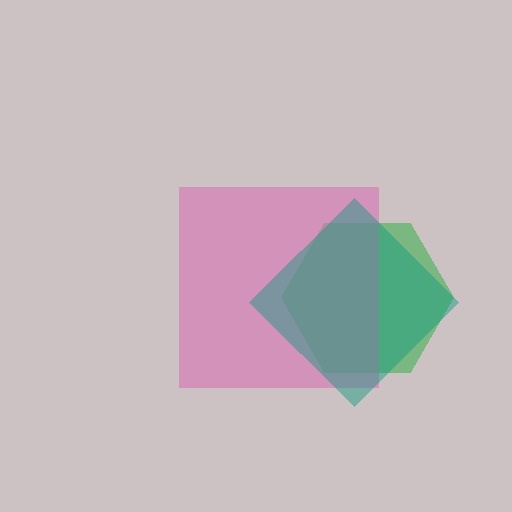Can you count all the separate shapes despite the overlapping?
Yes, there are 3 separate shapes.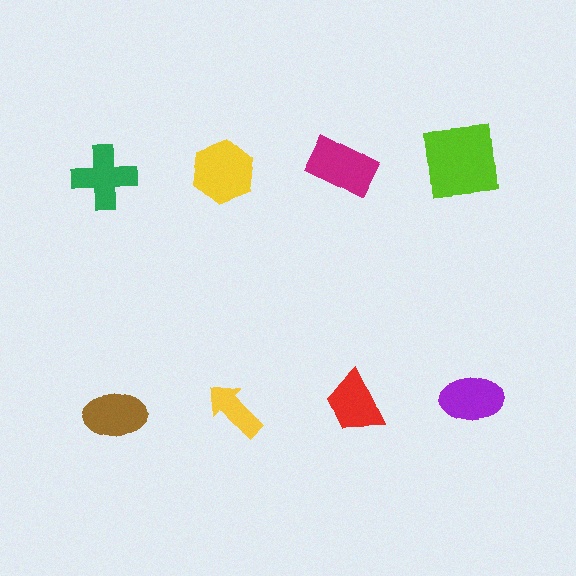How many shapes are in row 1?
4 shapes.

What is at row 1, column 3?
A magenta rectangle.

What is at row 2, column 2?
A yellow arrow.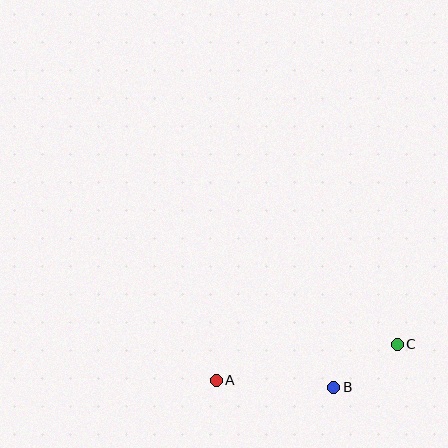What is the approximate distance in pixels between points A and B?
The distance between A and B is approximately 118 pixels.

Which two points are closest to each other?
Points B and C are closest to each other.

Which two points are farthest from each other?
Points A and C are farthest from each other.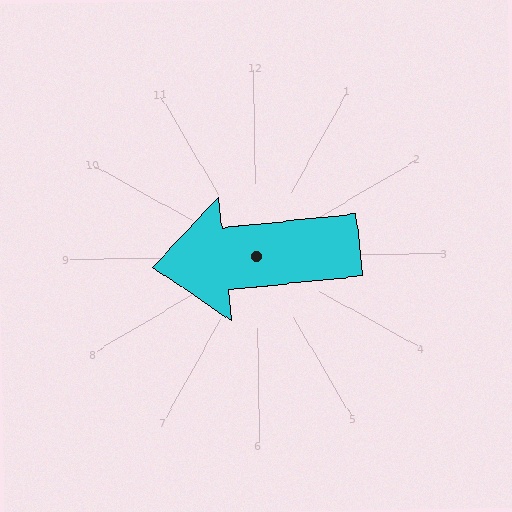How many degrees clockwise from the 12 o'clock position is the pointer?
Approximately 265 degrees.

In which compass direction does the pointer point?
West.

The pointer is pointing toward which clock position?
Roughly 9 o'clock.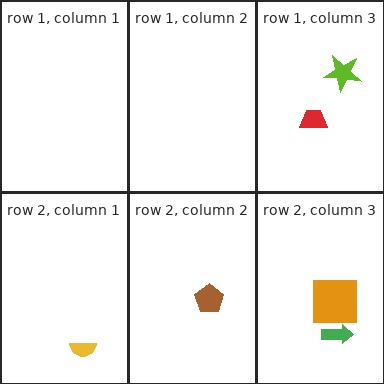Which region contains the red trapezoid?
The row 1, column 3 region.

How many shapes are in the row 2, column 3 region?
2.